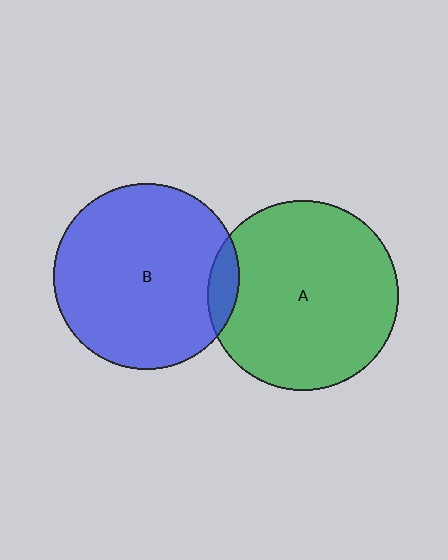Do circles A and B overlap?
Yes.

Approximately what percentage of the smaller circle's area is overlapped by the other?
Approximately 10%.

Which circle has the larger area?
Circle A (green).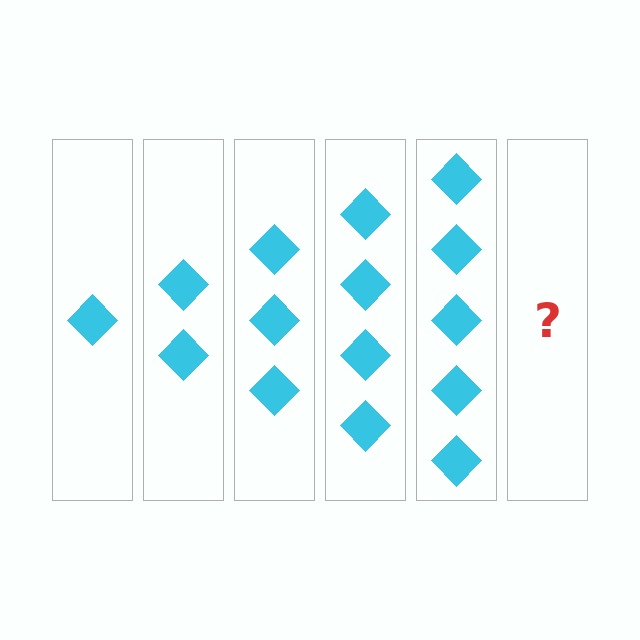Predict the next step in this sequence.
The next step is 6 diamonds.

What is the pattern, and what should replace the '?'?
The pattern is that each step adds one more diamond. The '?' should be 6 diamonds.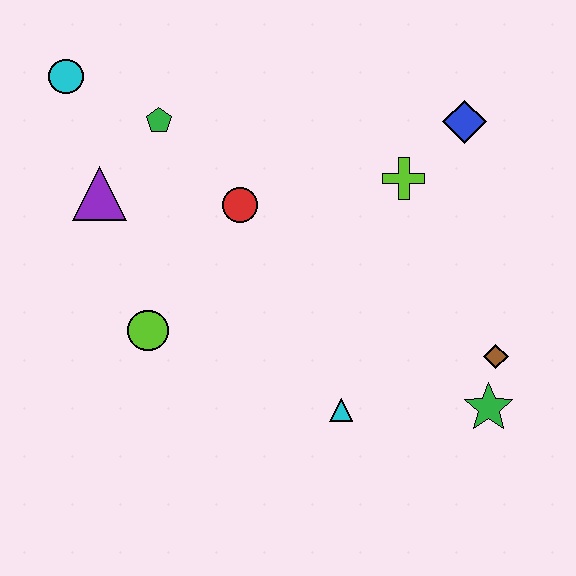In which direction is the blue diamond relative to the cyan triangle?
The blue diamond is above the cyan triangle.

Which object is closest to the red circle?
The green pentagon is closest to the red circle.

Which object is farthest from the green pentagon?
The green star is farthest from the green pentagon.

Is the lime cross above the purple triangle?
Yes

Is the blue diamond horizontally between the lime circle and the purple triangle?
No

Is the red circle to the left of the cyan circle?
No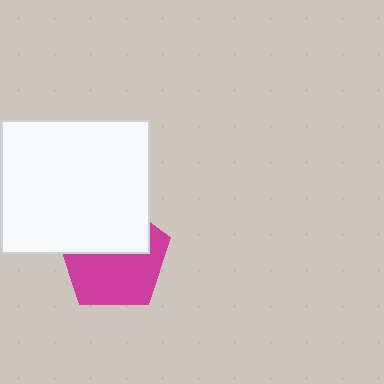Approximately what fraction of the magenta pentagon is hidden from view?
Roughly 42% of the magenta pentagon is hidden behind the white rectangle.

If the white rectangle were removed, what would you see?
You would see the complete magenta pentagon.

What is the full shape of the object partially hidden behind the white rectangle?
The partially hidden object is a magenta pentagon.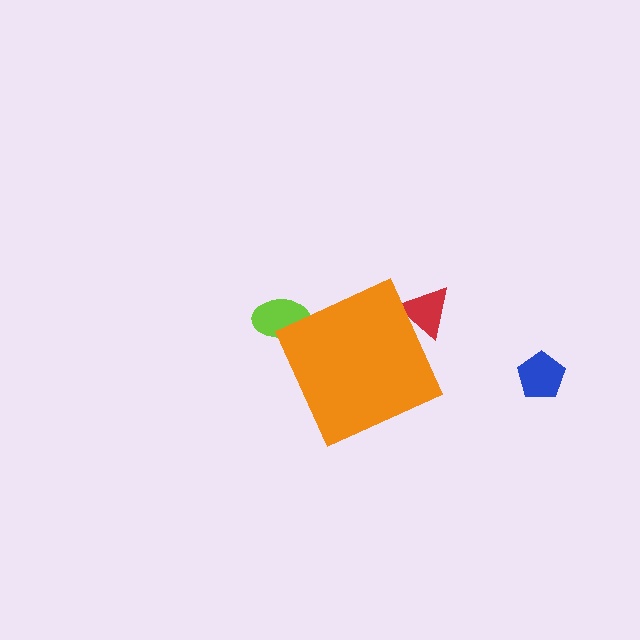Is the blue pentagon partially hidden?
No, the blue pentagon is fully visible.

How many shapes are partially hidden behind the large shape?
2 shapes are partially hidden.